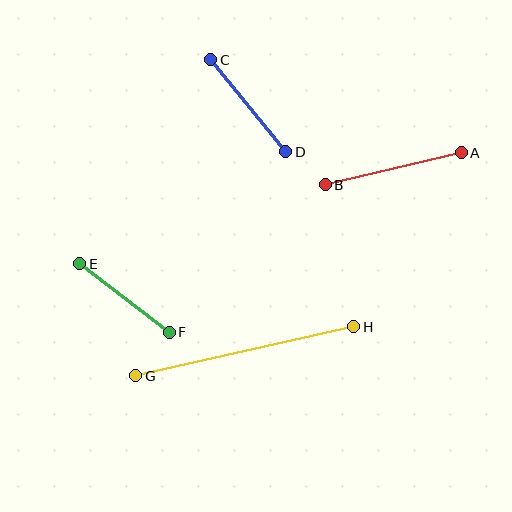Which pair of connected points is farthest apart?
Points G and H are farthest apart.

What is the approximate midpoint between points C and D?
The midpoint is at approximately (248, 106) pixels.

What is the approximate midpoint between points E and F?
The midpoint is at approximately (124, 298) pixels.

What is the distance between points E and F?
The distance is approximately 113 pixels.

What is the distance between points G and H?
The distance is approximately 223 pixels.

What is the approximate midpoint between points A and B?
The midpoint is at approximately (393, 169) pixels.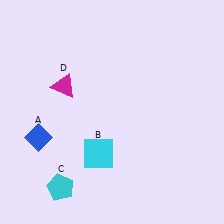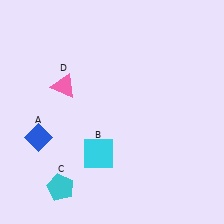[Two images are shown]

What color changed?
The triangle (D) changed from magenta in Image 1 to pink in Image 2.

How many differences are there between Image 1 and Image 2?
There is 1 difference between the two images.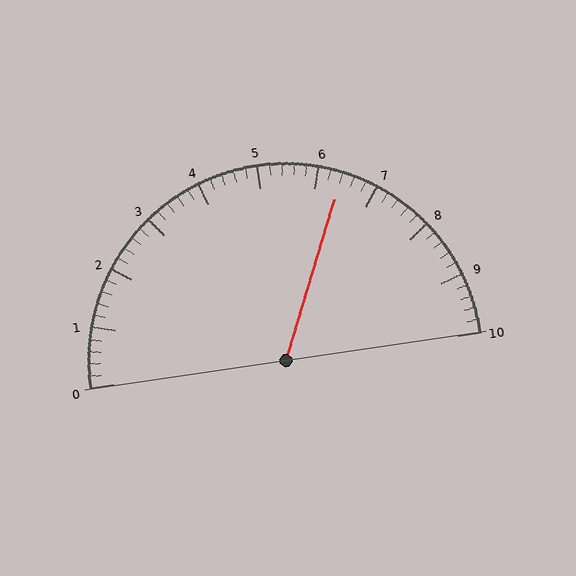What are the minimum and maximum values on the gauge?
The gauge ranges from 0 to 10.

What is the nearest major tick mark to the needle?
The nearest major tick mark is 6.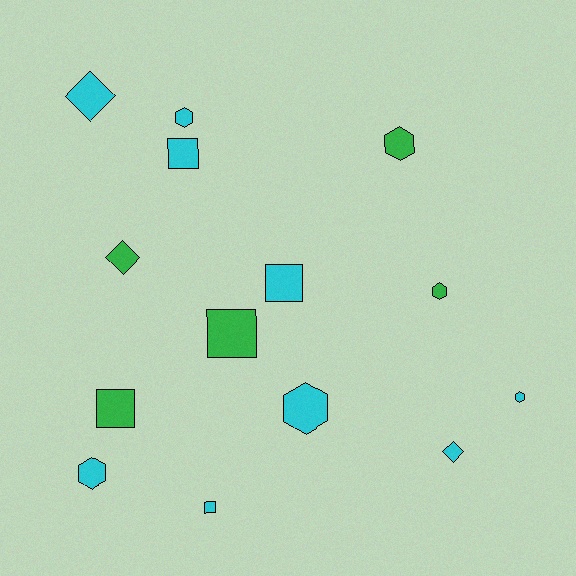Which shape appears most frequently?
Hexagon, with 6 objects.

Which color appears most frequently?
Cyan, with 9 objects.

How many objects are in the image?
There are 14 objects.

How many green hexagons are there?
There are 2 green hexagons.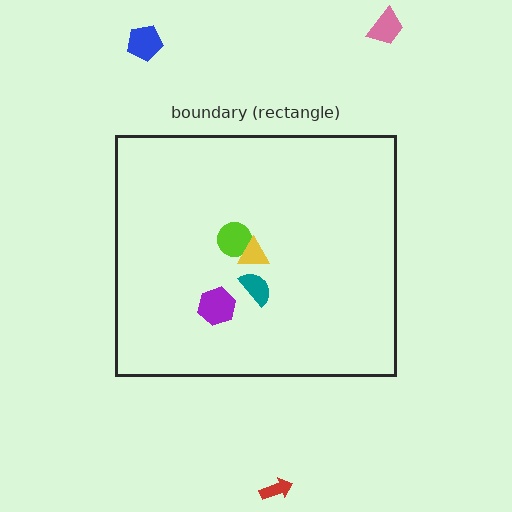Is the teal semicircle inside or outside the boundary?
Inside.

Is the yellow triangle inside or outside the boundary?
Inside.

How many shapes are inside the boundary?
4 inside, 3 outside.